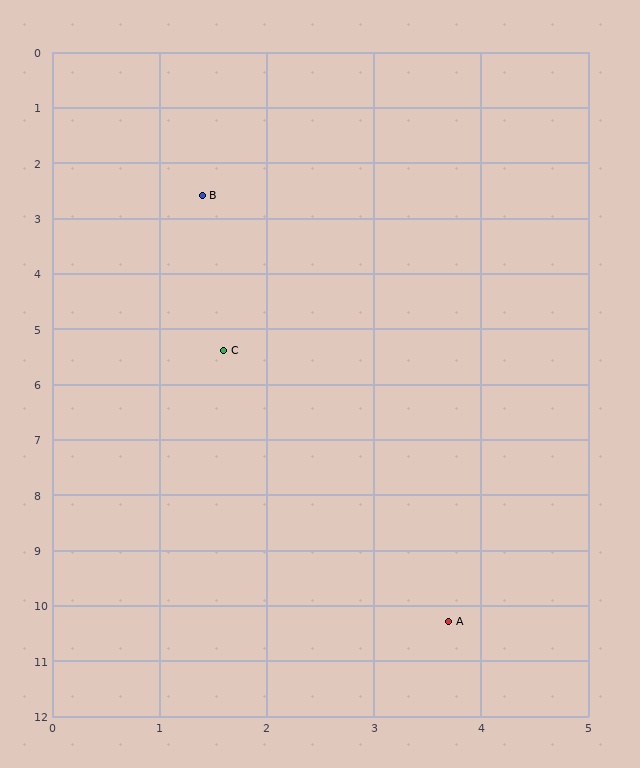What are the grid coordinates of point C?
Point C is at approximately (1.6, 5.4).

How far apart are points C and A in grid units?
Points C and A are about 5.3 grid units apart.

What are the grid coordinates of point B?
Point B is at approximately (1.4, 2.6).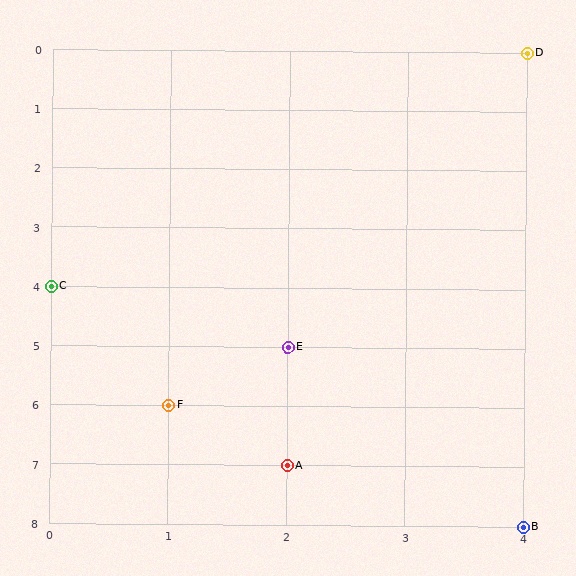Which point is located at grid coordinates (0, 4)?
Point C is at (0, 4).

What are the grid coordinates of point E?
Point E is at grid coordinates (2, 5).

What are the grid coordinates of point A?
Point A is at grid coordinates (2, 7).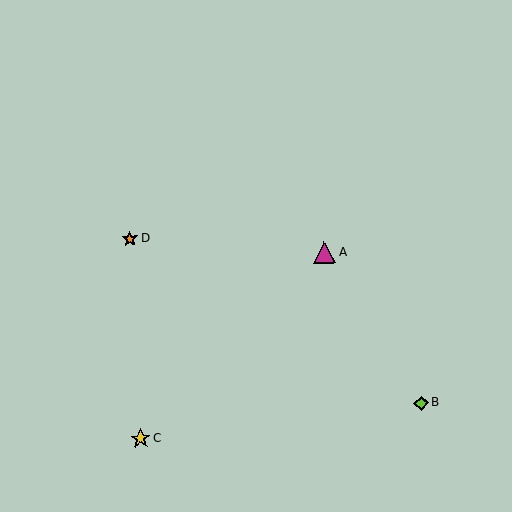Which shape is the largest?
The magenta triangle (labeled A) is the largest.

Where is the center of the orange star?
The center of the orange star is at (130, 239).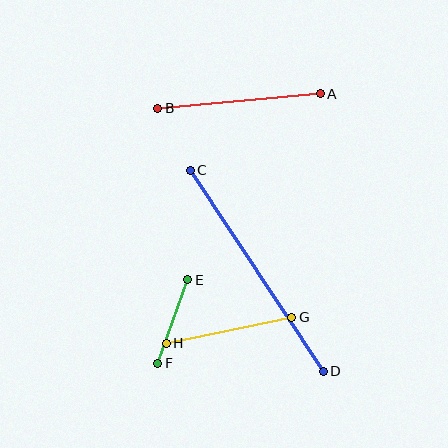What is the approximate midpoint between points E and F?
The midpoint is at approximately (173, 322) pixels.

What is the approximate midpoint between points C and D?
The midpoint is at approximately (257, 271) pixels.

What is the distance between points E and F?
The distance is approximately 89 pixels.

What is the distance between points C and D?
The distance is approximately 241 pixels.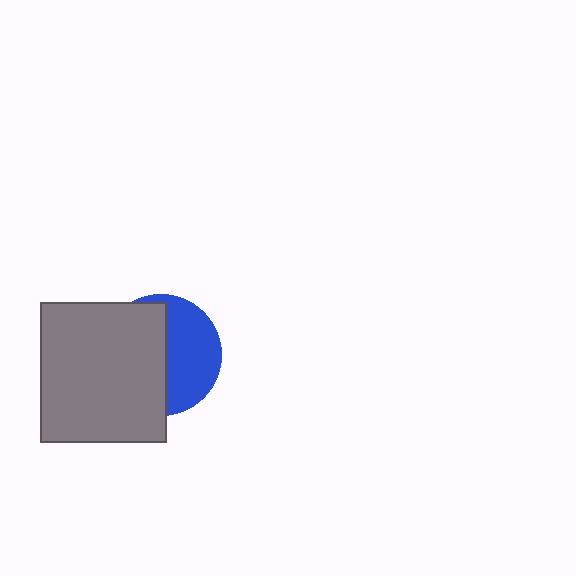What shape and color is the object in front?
The object in front is a gray rectangle.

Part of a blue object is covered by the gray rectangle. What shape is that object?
It is a circle.